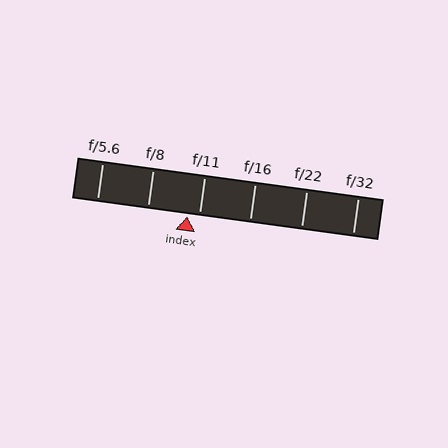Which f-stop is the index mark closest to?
The index mark is closest to f/11.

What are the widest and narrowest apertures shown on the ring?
The widest aperture shown is f/5.6 and the narrowest is f/32.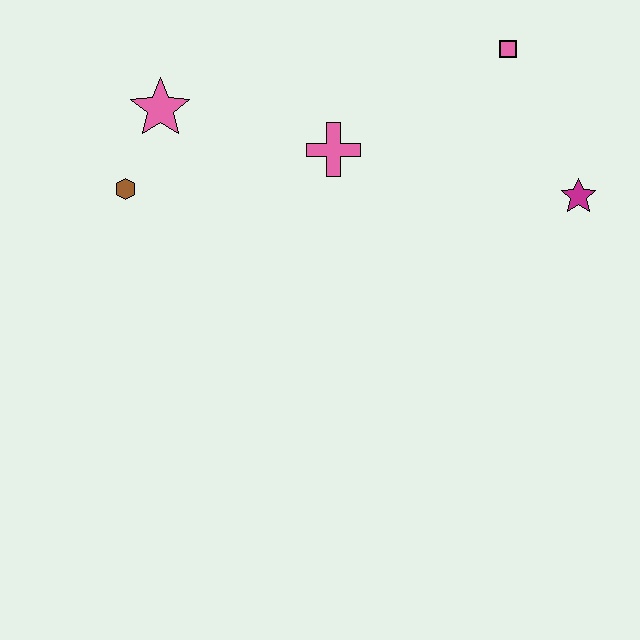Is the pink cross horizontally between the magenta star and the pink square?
No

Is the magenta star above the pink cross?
No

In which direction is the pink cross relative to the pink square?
The pink cross is to the left of the pink square.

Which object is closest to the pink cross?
The pink star is closest to the pink cross.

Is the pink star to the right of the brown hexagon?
Yes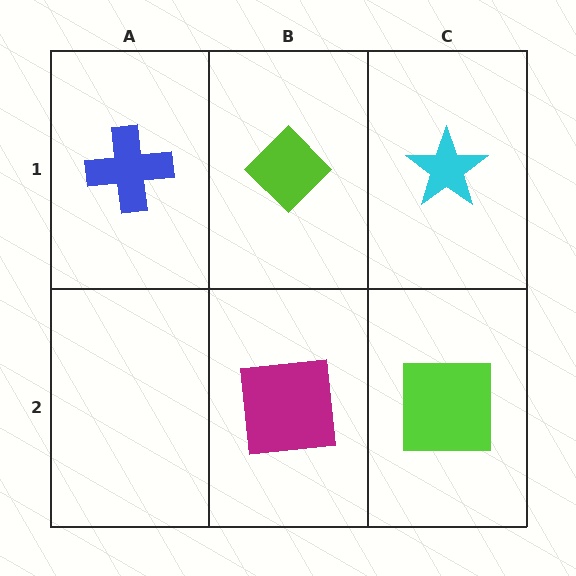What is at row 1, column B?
A lime diamond.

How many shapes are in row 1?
3 shapes.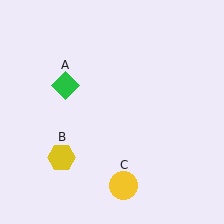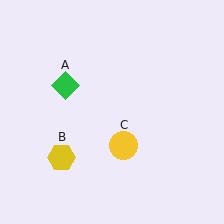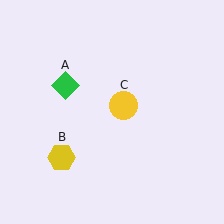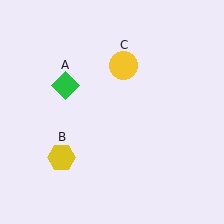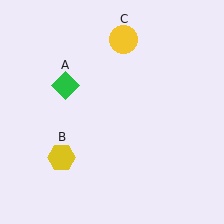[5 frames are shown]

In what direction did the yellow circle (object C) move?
The yellow circle (object C) moved up.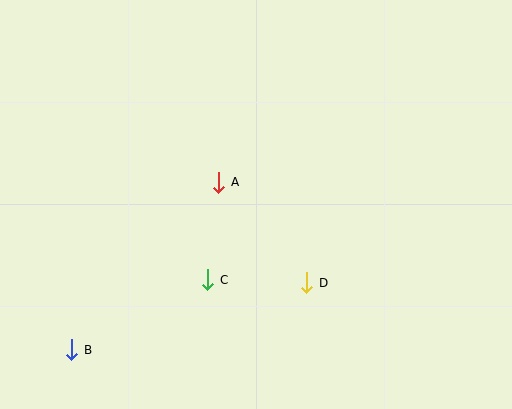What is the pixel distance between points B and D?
The distance between B and D is 244 pixels.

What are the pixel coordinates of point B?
Point B is at (72, 350).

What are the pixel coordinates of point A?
Point A is at (219, 182).